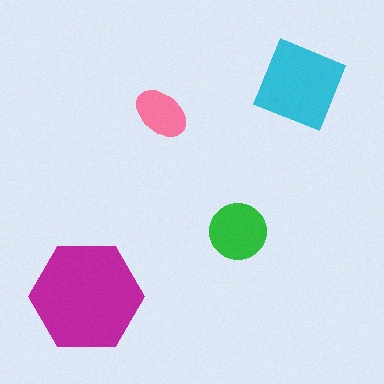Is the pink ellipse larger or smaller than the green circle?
Smaller.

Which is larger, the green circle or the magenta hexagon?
The magenta hexagon.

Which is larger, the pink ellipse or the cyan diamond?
The cyan diamond.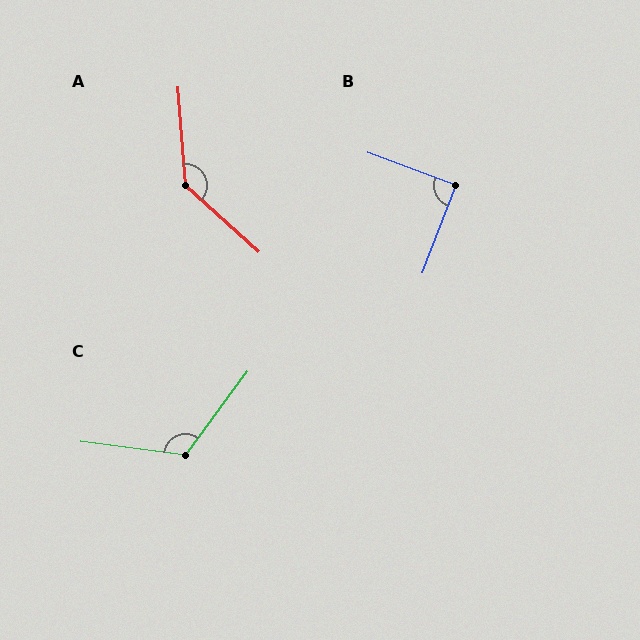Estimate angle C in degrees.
Approximately 119 degrees.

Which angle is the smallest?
B, at approximately 90 degrees.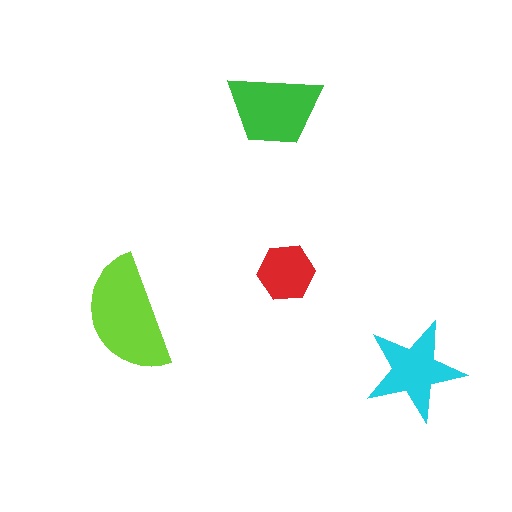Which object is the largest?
The lime semicircle.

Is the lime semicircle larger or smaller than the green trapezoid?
Larger.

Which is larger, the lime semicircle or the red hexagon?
The lime semicircle.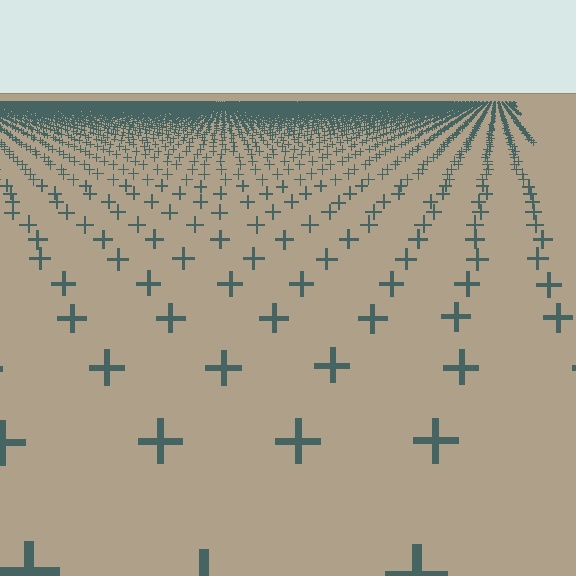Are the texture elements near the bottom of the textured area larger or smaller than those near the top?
Larger. Near the bottom, elements are closer to the viewer and appear at a bigger on-screen size.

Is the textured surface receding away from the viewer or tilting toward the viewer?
The surface is receding away from the viewer. Texture elements get smaller and denser toward the top.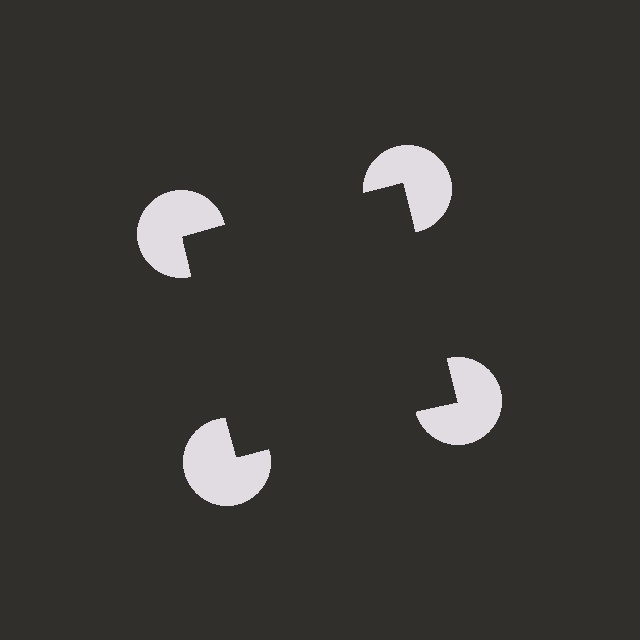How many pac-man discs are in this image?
There are 4 — one at each vertex of the illusory square.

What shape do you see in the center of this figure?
An illusory square — its edges are inferred from the aligned wedge cuts in the pac-man discs, not physically drawn.